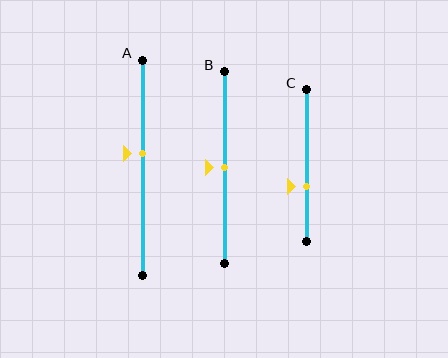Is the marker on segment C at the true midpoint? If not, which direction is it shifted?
No, the marker on segment C is shifted downward by about 14% of the segment length.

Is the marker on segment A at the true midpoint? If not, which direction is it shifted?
No, the marker on segment A is shifted upward by about 7% of the segment length.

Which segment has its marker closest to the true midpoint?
Segment B has its marker closest to the true midpoint.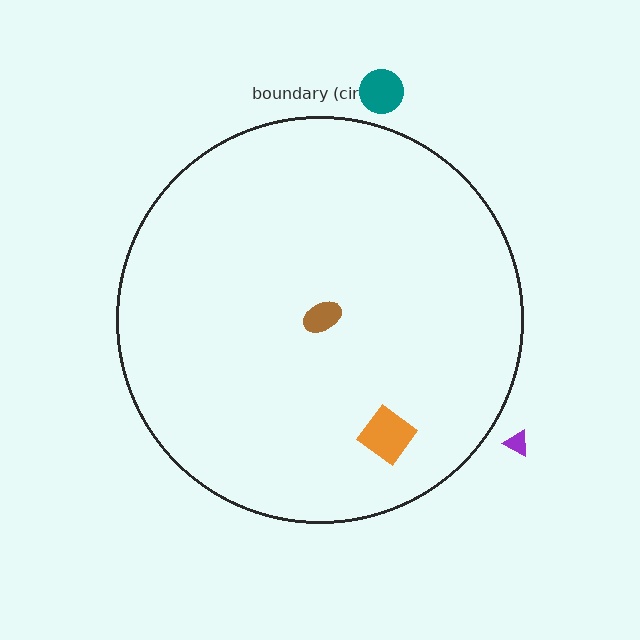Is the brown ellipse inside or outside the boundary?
Inside.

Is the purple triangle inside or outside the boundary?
Outside.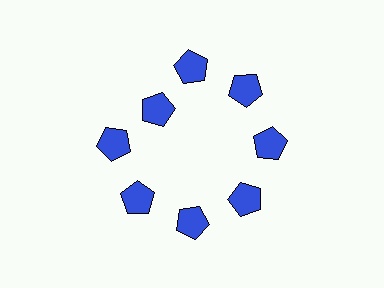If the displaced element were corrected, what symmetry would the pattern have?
It would have 8-fold rotational symmetry — the pattern would map onto itself every 45 degrees.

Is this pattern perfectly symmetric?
No. The 8 blue pentagons are arranged in a ring, but one element near the 10 o'clock position is pulled inward toward the center, breaking the 8-fold rotational symmetry.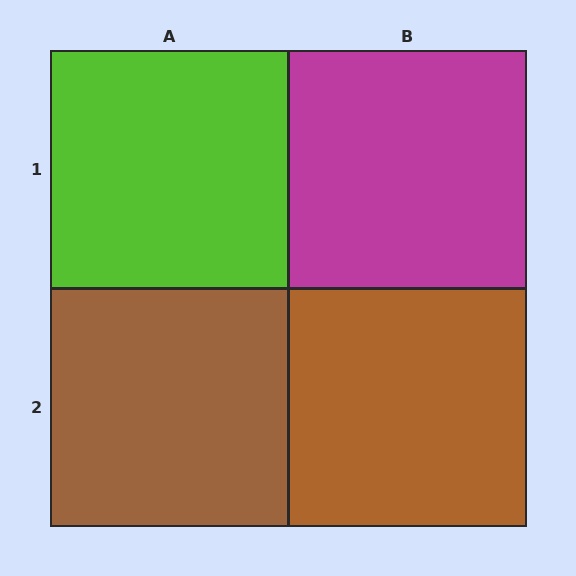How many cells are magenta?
1 cell is magenta.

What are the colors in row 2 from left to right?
Brown, brown.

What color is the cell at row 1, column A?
Lime.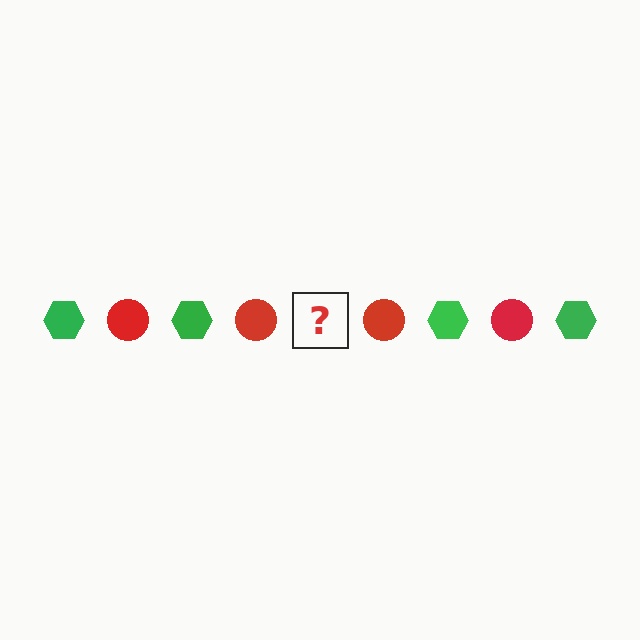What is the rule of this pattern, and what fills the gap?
The rule is that the pattern alternates between green hexagon and red circle. The gap should be filled with a green hexagon.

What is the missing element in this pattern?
The missing element is a green hexagon.